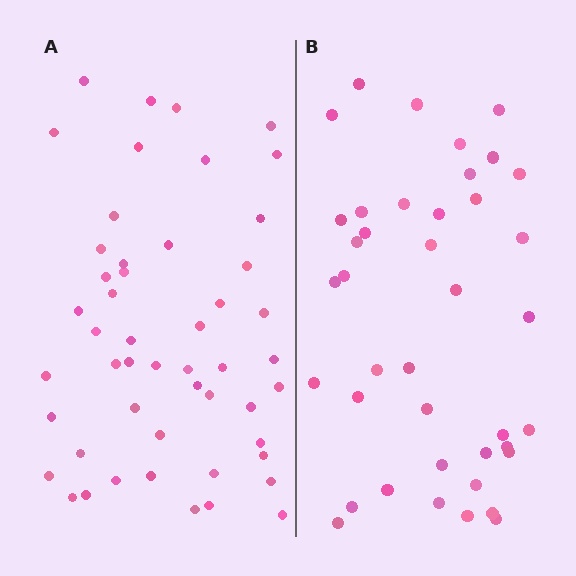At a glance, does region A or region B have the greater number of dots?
Region A (the left region) has more dots.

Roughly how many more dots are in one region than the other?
Region A has roughly 10 or so more dots than region B.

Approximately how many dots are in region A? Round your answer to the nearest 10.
About 50 dots.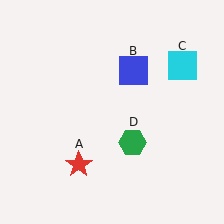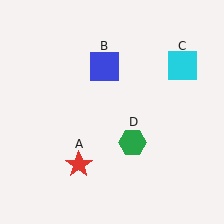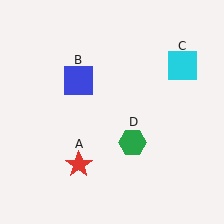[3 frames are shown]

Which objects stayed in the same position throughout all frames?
Red star (object A) and cyan square (object C) and green hexagon (object D) remained stationary.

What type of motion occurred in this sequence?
The blue square (object B) rotated counterclockwise around the center of the scene.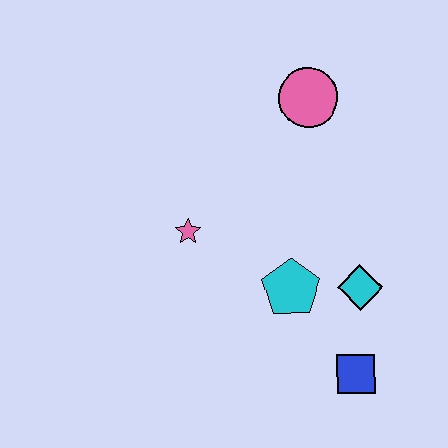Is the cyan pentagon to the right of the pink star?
Yes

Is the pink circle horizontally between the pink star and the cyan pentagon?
No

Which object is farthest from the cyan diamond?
The pink circle is farthest from the cyan diamond.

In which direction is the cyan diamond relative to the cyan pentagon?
The cyan diamond is to the right of the cyan pentagon.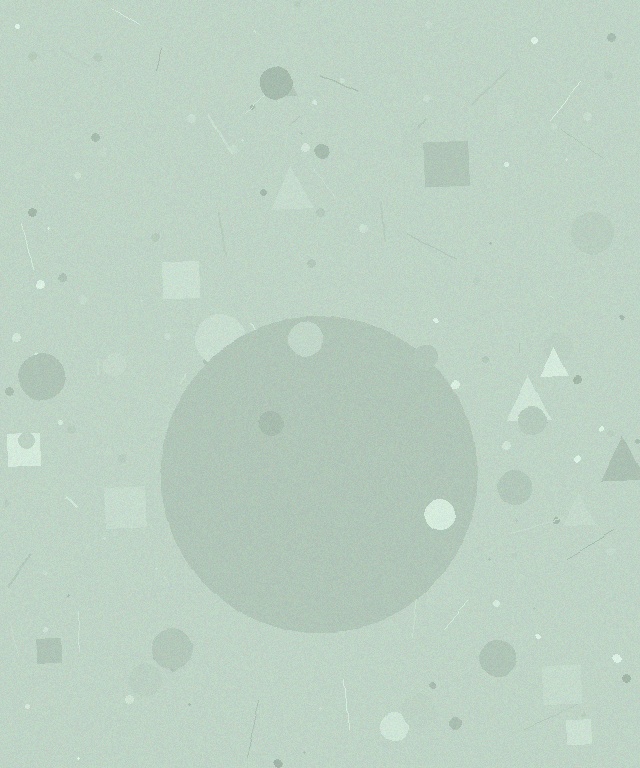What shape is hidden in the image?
A circle is hidden in the image.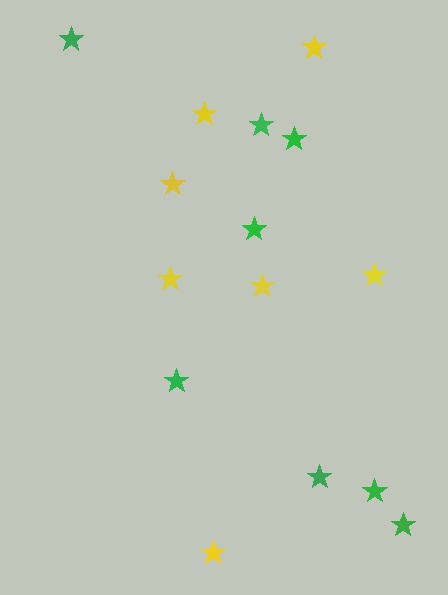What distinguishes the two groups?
There are 2 groups: one group of yellow stars (7) and one group of green stars (8).